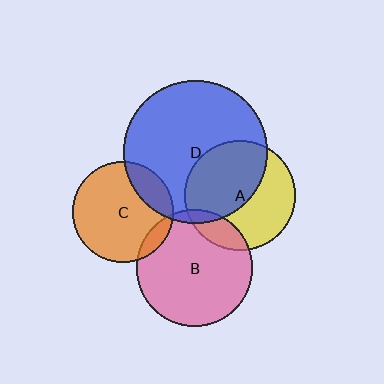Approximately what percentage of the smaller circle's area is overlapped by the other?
Approximately 10%.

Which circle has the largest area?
Circle D (blue).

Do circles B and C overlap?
Yes.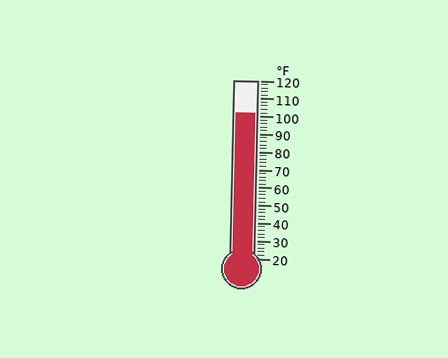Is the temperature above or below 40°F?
The temperature is above 40°F.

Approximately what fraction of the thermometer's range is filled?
The thermometer is filled to approximately 80% of its range.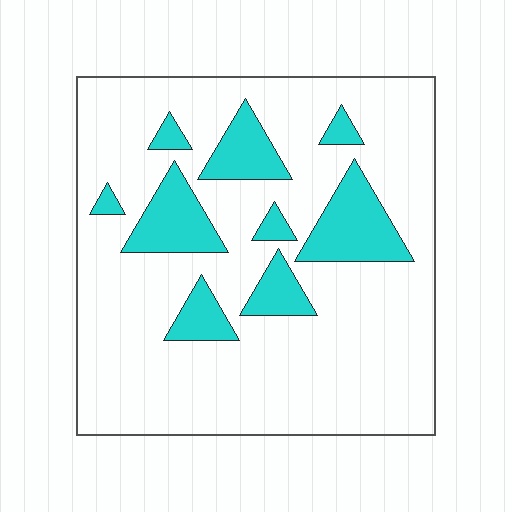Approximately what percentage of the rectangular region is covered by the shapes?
Approximately 20%.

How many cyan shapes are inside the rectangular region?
9.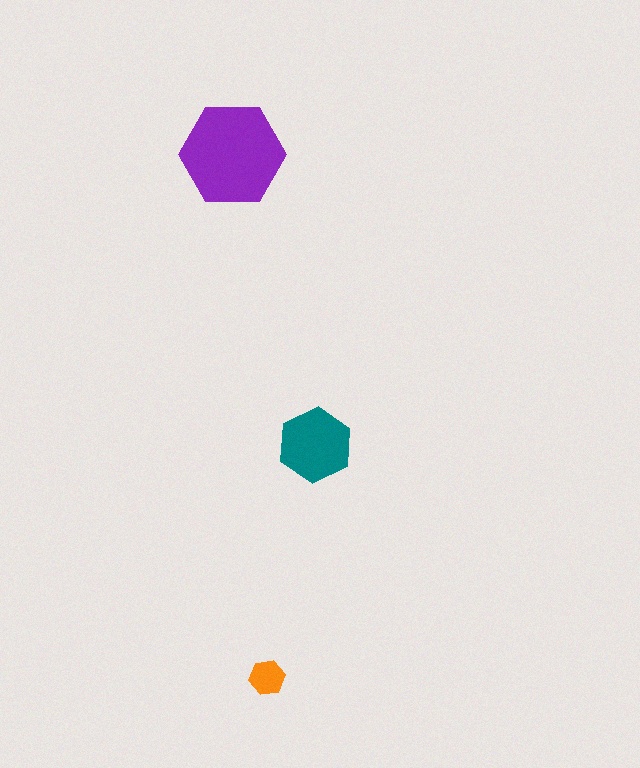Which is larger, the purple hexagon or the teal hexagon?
The purple one.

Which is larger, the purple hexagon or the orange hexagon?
The purple one.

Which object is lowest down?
The orange hexagon is bottommost.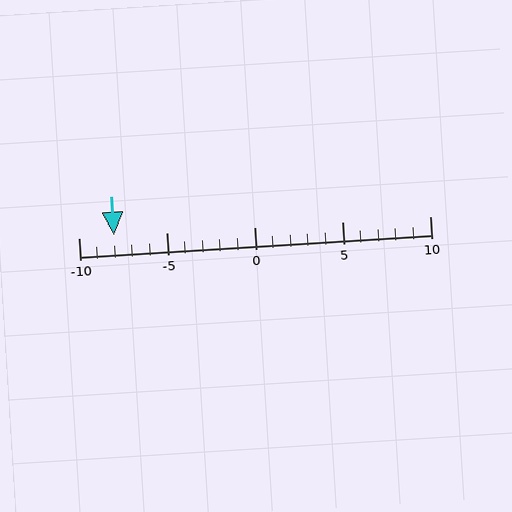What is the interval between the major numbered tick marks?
The major tick marks are spaced 5 units apart.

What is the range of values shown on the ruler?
The ruler shows values from -10 to 10.